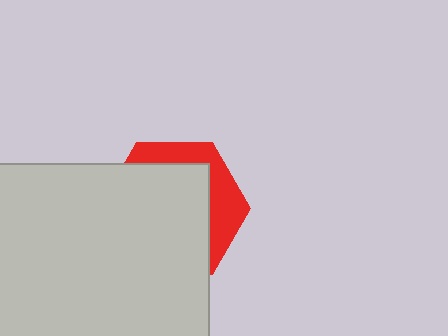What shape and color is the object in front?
The object in front is a light gray rectangle.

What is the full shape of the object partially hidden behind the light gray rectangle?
The partially hidden object is a red hexagon.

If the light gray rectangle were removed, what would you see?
You would see the complete red hexagon.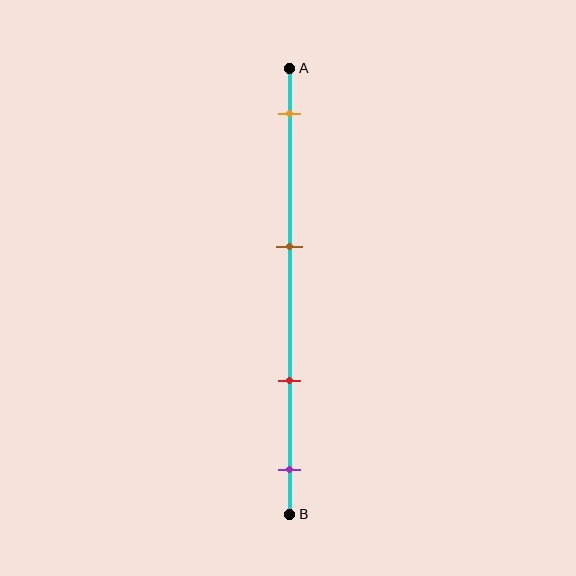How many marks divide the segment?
There are 4 marks dividing the segment.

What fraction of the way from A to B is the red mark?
The red mark is approximately 70% (0.7) of the way from A to B.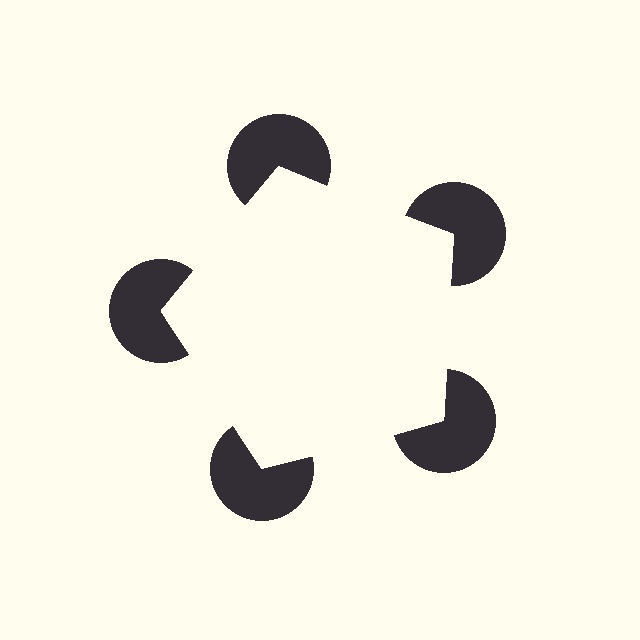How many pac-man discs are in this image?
There are 5 — one at each vertex of the illusory pentagon.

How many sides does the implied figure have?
5 sides.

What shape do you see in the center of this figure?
An illusory pentagon — its edges are inferred from the aligned wedge cuts in the pac-man discs, not physically drawn.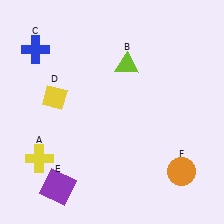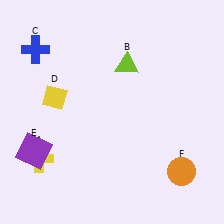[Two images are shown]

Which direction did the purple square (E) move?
The purple square (E) moved up.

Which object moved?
The purple square (E) moved up.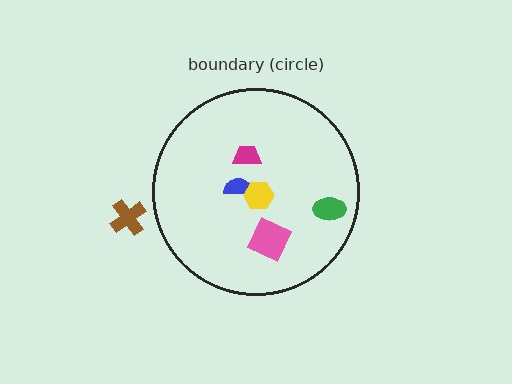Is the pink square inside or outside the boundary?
Inside.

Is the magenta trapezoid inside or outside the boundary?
Inside.